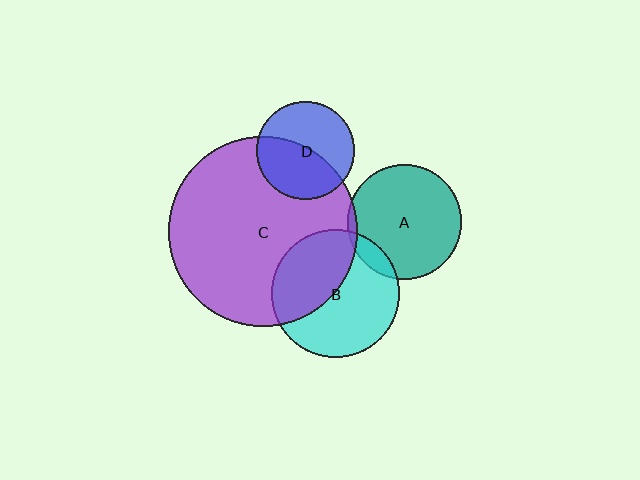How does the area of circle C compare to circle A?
Approximately 2.7 times.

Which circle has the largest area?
Circle C (purple).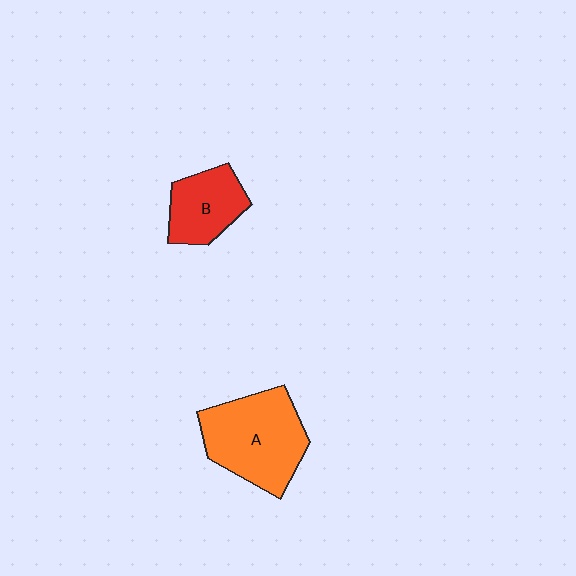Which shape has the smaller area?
Shape B (red).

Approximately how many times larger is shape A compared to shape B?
Approximately 1.7 times.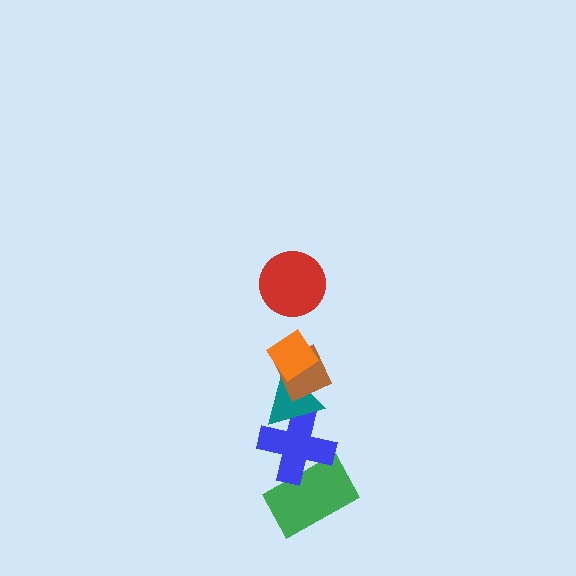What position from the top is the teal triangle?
The teal triangle is 4th from the top.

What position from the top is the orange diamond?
The orange diamond is 2nd from the top.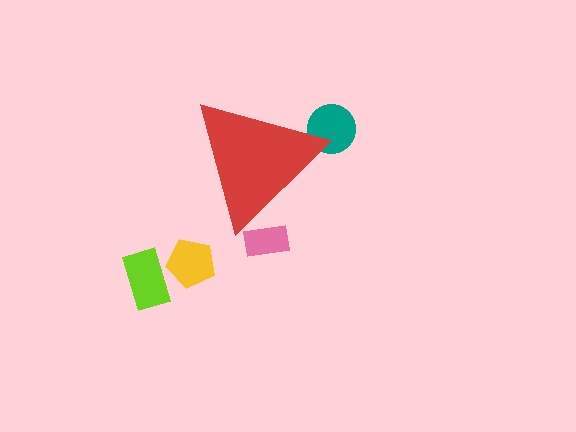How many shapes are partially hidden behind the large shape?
2 shapes are partially hidden.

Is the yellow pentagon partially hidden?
No, the yellow pentagon is fully visible.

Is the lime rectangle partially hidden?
No, the lime rectangle is fully visible.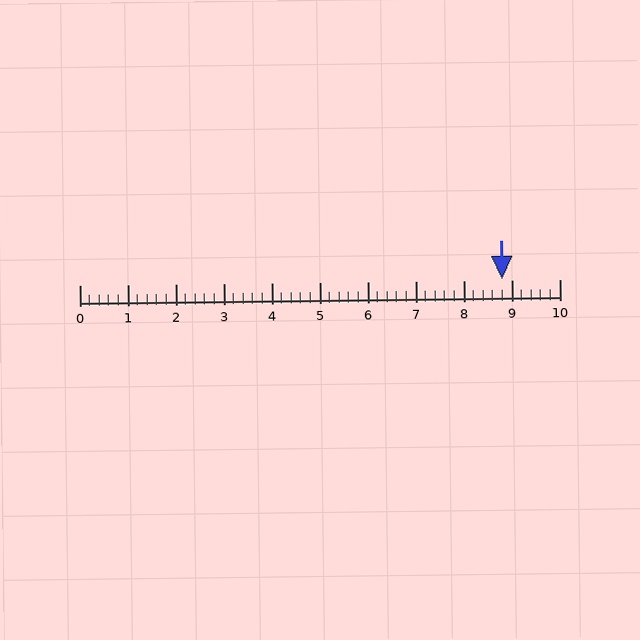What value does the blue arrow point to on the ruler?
The blue arrow points to approximately 8.8.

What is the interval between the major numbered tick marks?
The major tick marks are spaced 1 units apart.